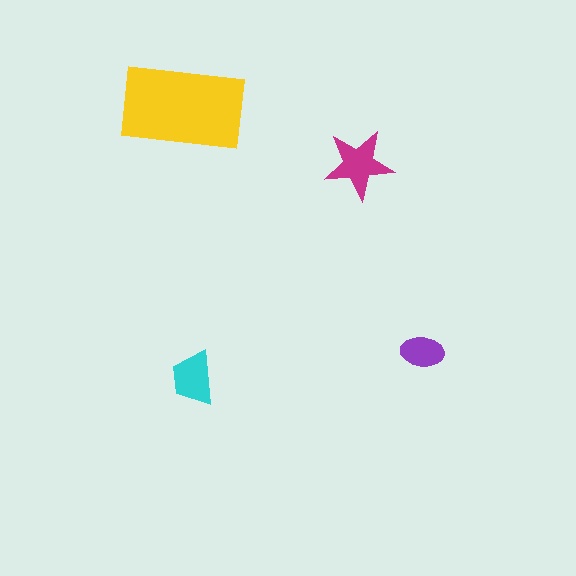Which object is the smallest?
The purple ellipse.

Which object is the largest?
The yellow rectangle.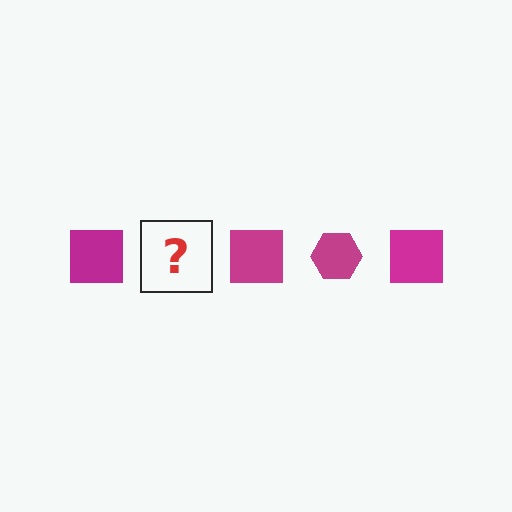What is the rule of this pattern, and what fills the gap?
The rule is that the pattern cycles through square, hexagon shapes in magenta. The gap should be filled with a magenta hexagon.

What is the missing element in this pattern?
The missing element is a magenta hexagon.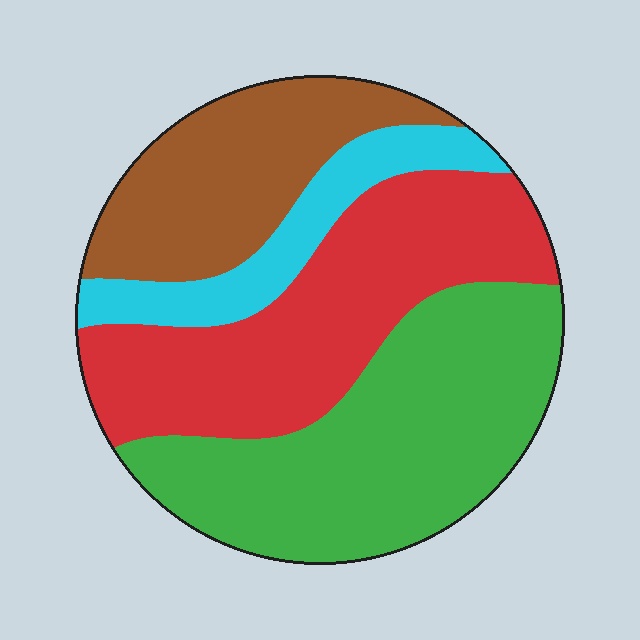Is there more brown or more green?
Green.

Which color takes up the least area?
Cyan, at roughly 10%.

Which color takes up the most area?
Green, at roughly 35%.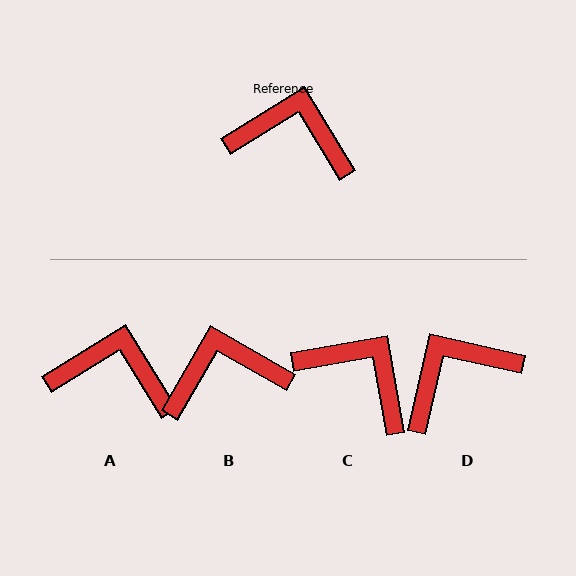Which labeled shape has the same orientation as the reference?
A.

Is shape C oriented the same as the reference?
No, it is off by about 22 degrees.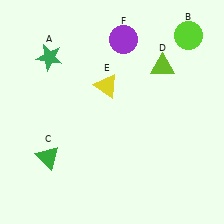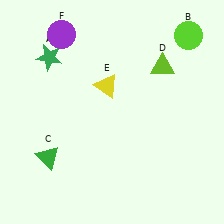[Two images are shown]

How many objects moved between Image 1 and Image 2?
1 object moved between the two images.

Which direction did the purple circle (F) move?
The purple circle (F) moved left.